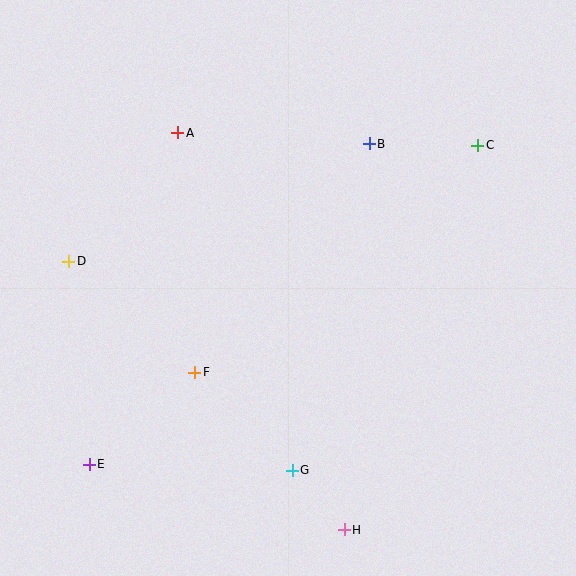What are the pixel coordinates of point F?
Point F is at (195, 372).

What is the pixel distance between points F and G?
The distance between F and G is 138 pixels.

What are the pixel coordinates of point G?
Point G is at (292, 470).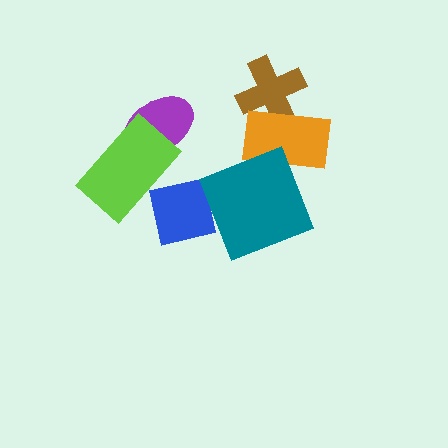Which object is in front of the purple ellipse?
The lime rectangle is in front of the purple ellipse.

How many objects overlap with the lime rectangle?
2 objects overlap with the lime rectangle.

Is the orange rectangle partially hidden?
Yes, it is partially covered by another shape.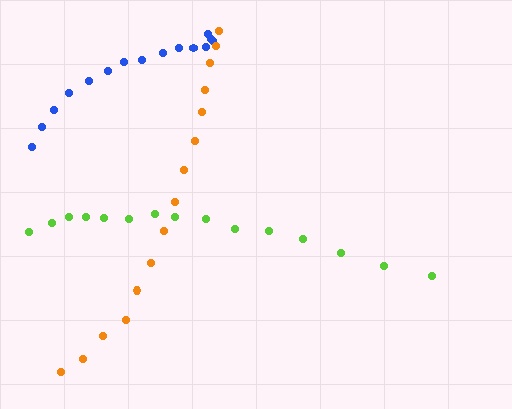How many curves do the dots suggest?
There are 3 distinct paths.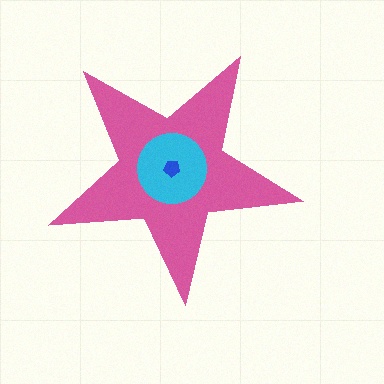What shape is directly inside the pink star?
The cyan circle.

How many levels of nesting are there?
3.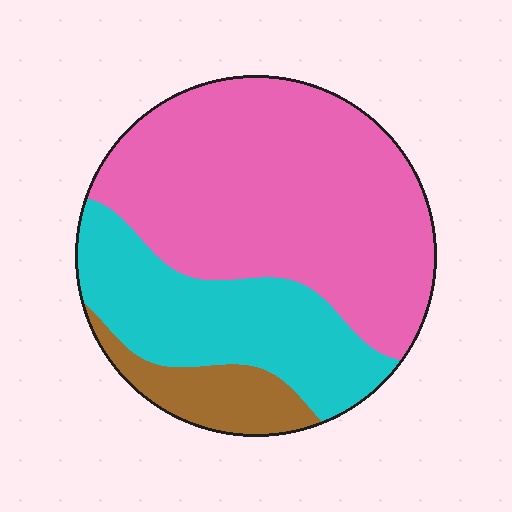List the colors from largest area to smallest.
From largest to smallest: pink, cyan, brown.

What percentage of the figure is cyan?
Cyan takes up about one third (1/3) of the figure.